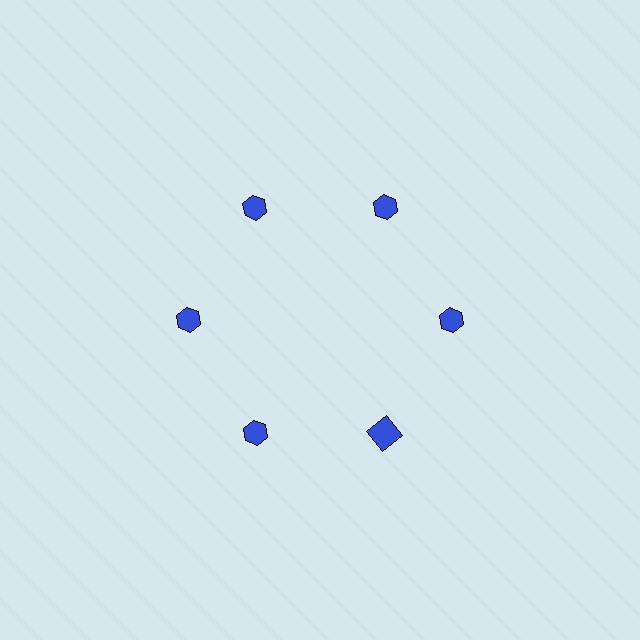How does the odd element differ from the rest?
It has a different shape: square instead of hexagon.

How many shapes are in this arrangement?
There are 6 shapes arranged in a ring pattern.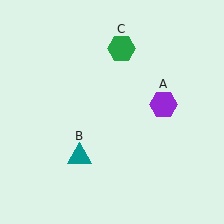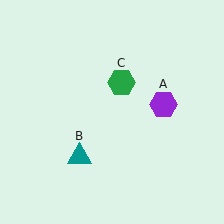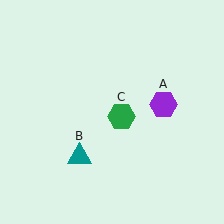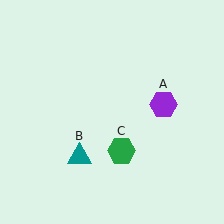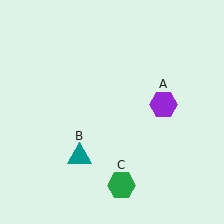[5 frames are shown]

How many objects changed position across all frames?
1 object changed position: green hexagon (object C).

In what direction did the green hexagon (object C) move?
The green hexagon (object C) moved down.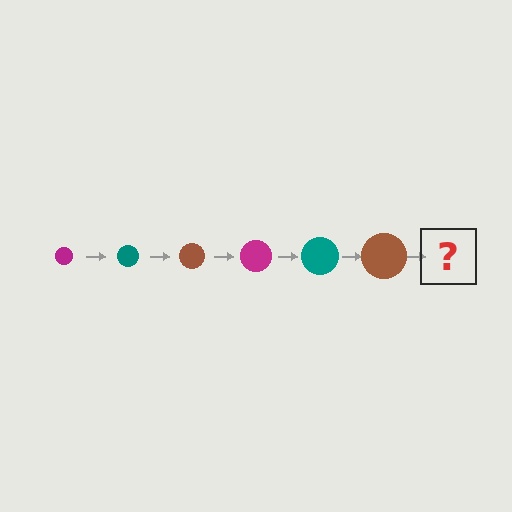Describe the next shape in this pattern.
It should be a magenta circle, larger than the previous one.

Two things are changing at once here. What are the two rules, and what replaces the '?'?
The two rules are that the circle grows larger each step and the color cycles through magenta, teal, and brown. The '?' should be a magenta circle, larger than the previous one.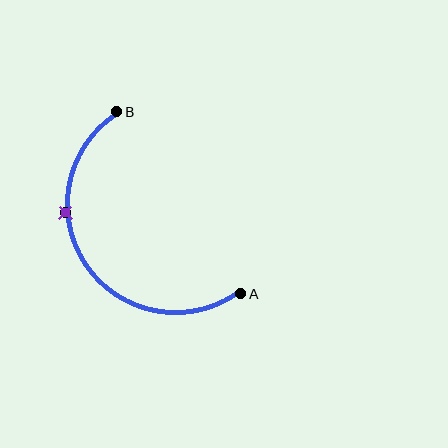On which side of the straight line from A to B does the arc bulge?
The arc bulges below and to the left of the straight line connecting A and B.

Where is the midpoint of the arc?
The arc midpoint is the point on the curve farthest from the straight line joining A and B. It sits below and to the left of that line.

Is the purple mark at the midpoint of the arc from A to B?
No. The purple mark lies on the arc but is closer to endpoint B. The arc midpoint would be at the point on the curve equidistant along the arc from both A and B.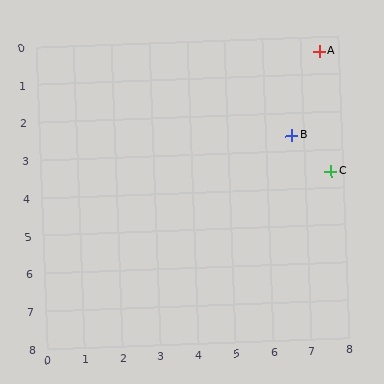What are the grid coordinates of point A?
Point A is at approximately (7.5, 0.4).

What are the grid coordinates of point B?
Point B is at approximately (6.7, 2.6).